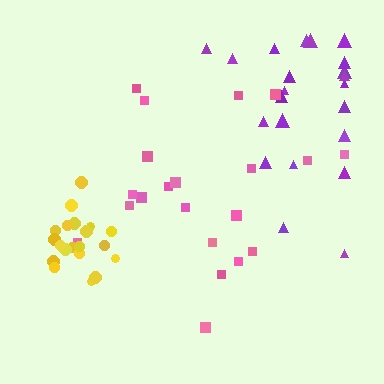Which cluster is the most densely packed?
Yellow.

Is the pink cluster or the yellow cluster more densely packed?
Yellow.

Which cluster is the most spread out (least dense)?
Purple.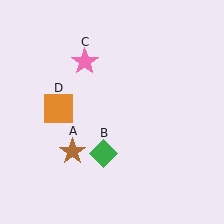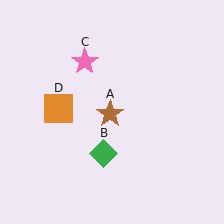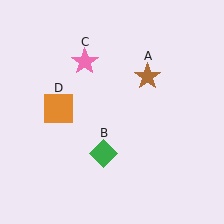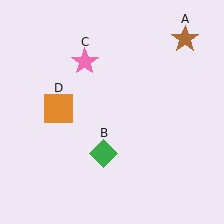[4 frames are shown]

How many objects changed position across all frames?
1 object changed position: brown star (object A).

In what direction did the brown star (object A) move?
The brown star (object A) moved up and to the right.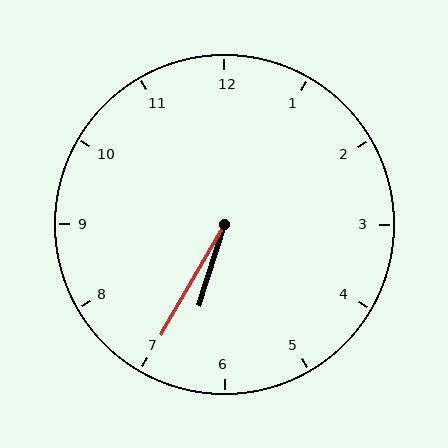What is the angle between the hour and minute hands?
Approximately 12 degrees.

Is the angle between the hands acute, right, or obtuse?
It is acute.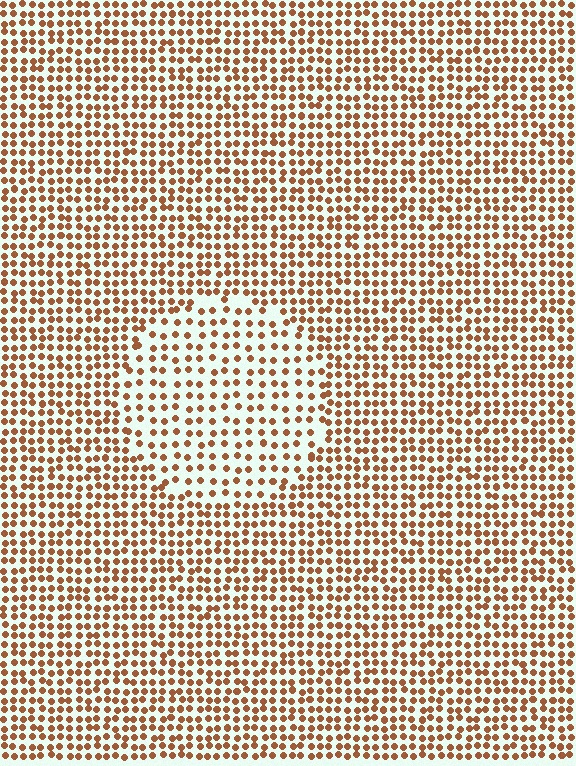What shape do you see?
I see a circle.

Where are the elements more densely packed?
The elements are more densely packed outside the circle boundary.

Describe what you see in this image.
The image contains small brown elements arranged at two different densities. A circle-shaped region is visible where the elements are less densely packed than the surrounding area.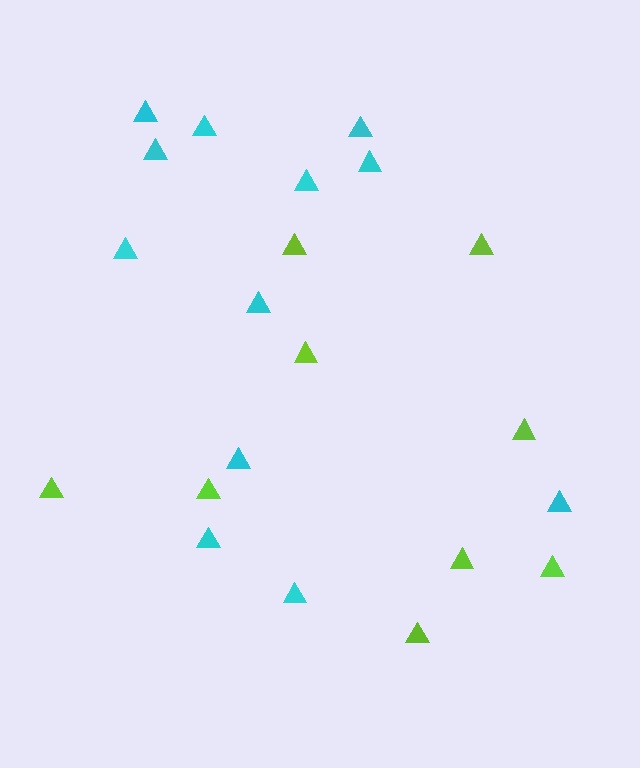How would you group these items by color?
There are 2 groups: one group of cyan triangles (12) and one group of lime triangles (9).